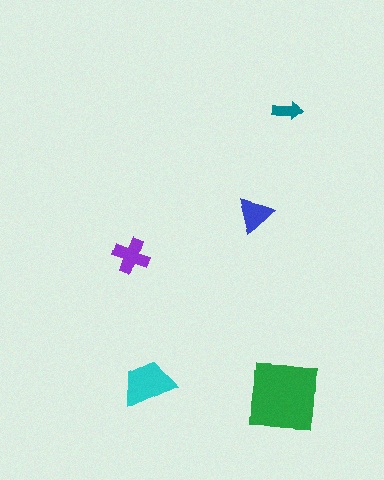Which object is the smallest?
The teal arrow.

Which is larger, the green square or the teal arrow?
The green square.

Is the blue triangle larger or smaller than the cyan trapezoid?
Smaller.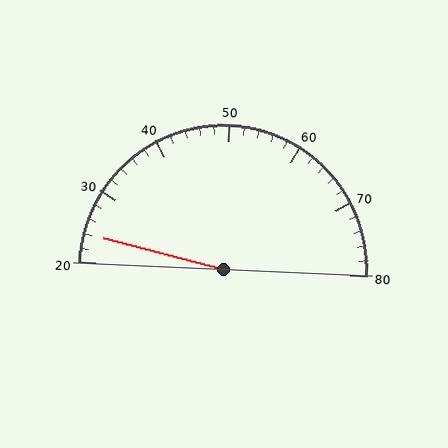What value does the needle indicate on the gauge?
The needle indicates approximately 24.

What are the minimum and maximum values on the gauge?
The gauge ranges from 20 to 80.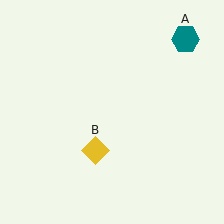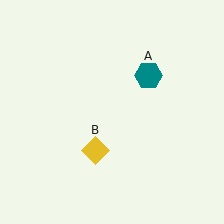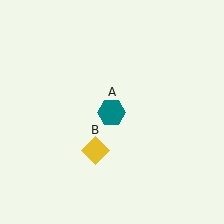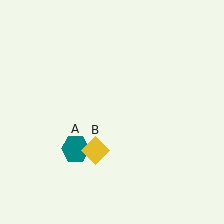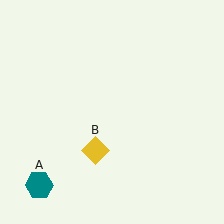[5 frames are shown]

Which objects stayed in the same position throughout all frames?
Yellow diamond (object B) remained stationary.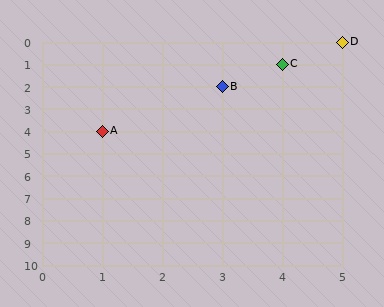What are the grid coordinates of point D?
Point D is at grid coordinates (5, 0).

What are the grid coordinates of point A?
Point A is at grid coordinates (1, 4).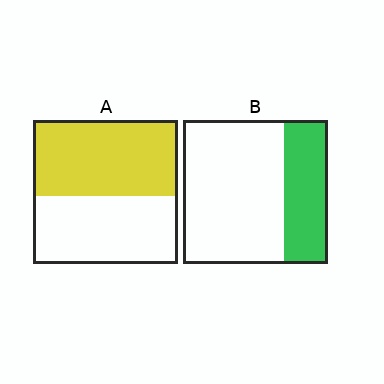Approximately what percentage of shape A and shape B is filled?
A is approximately 55% and B is approximately 30%.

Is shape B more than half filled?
No.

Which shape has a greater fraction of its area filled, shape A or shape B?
Shape A.